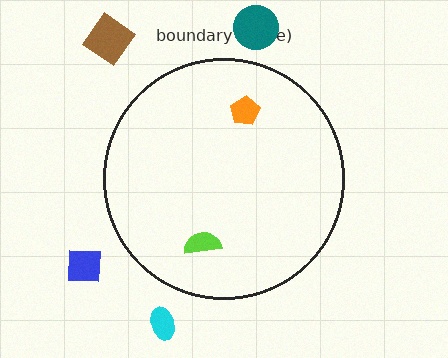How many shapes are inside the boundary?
2 inside, 4 outside.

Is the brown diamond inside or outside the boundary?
Outside.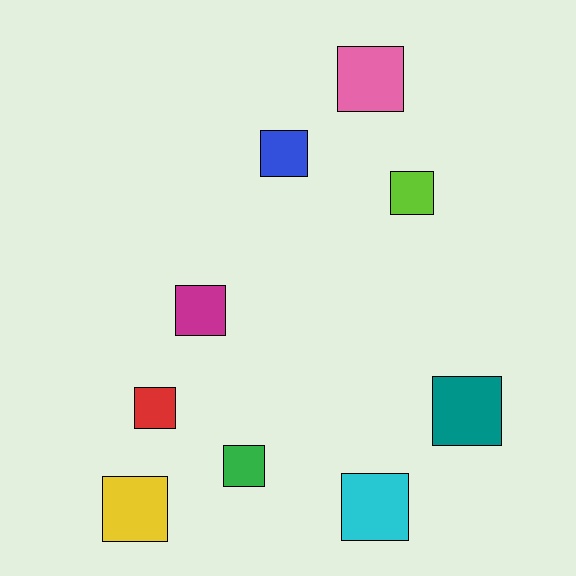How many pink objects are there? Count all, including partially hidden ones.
There is 1 pink object.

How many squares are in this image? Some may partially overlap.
There are 9 squares.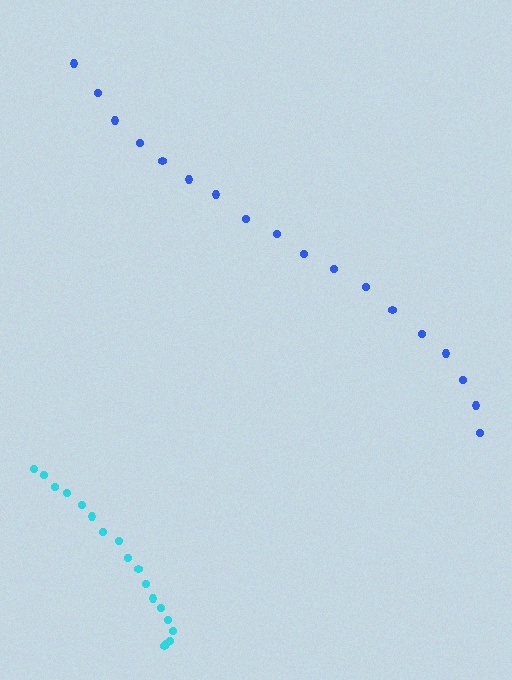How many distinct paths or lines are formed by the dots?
There are 2 distinct paths.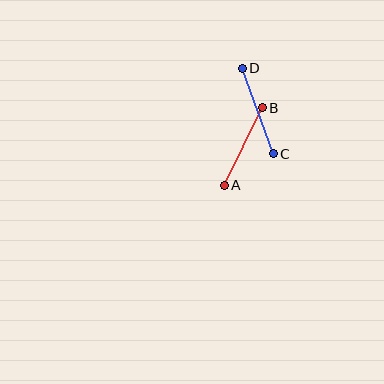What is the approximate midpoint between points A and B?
The midpoint is at approximately (243, 146) pixels.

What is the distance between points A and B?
The distance is approximately 86 pixels.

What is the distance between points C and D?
The distance is approximately 91 pixels.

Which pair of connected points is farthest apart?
Points C and D are farthest apart.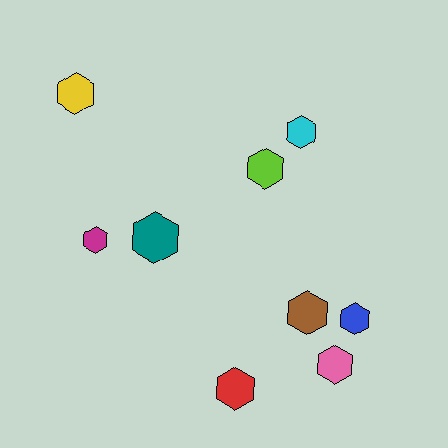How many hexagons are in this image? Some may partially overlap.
There are 9 hexagons.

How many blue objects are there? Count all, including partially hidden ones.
There is 1 blue object.